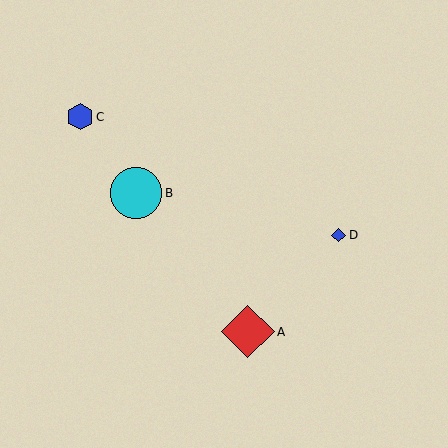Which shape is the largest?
The red diamond (labeled A) is the largest.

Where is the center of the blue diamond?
The center of the blue diamond is at (339, 235).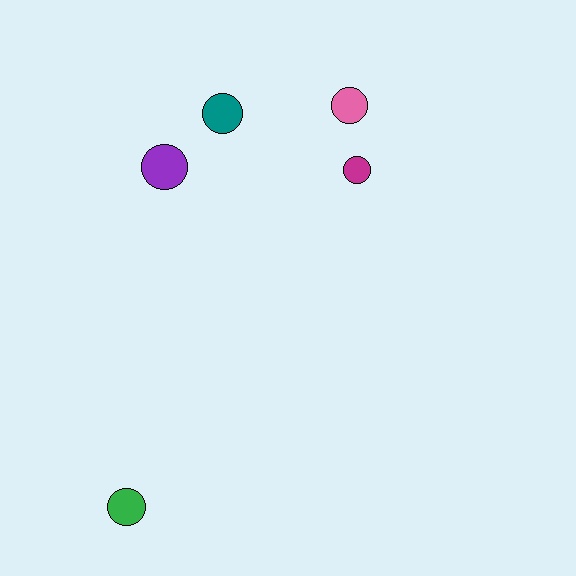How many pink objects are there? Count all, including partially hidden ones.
There is 1 pink object.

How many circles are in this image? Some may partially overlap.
There are 5 circles.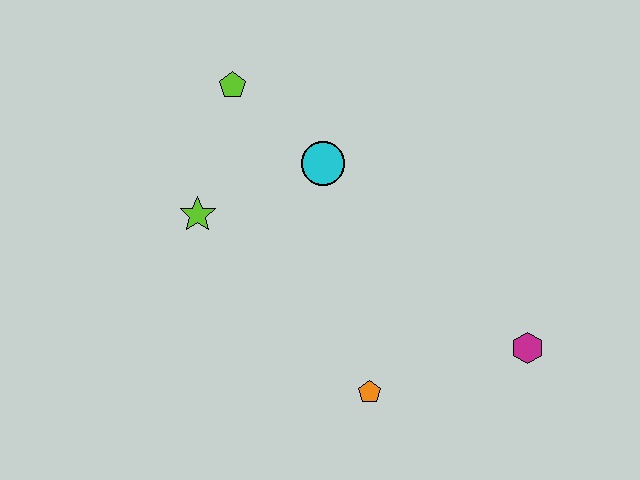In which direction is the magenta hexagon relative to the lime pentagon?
The magenta hexagon is to the right of the lime pentagon.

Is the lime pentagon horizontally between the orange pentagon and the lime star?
Yes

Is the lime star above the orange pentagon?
Yes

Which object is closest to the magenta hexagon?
The orange pentagon is closest to the magenta hexagon.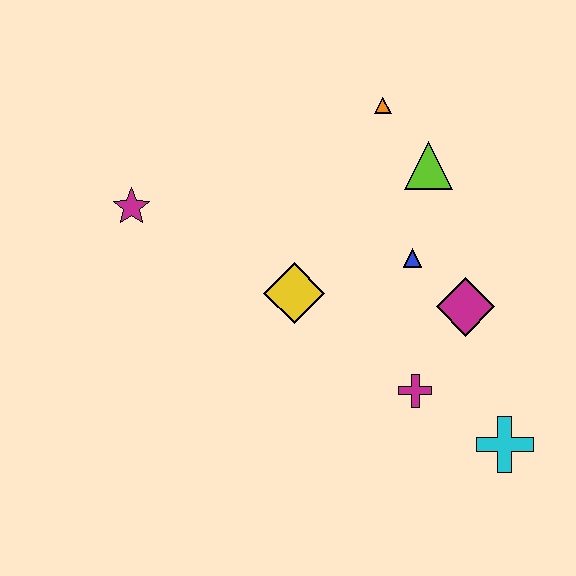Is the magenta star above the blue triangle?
Yes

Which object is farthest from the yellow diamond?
The cyan cross is farthest from the yellow diamond.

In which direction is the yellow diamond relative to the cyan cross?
The yellow diamond is to the left of the cyan cross.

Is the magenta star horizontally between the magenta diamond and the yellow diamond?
No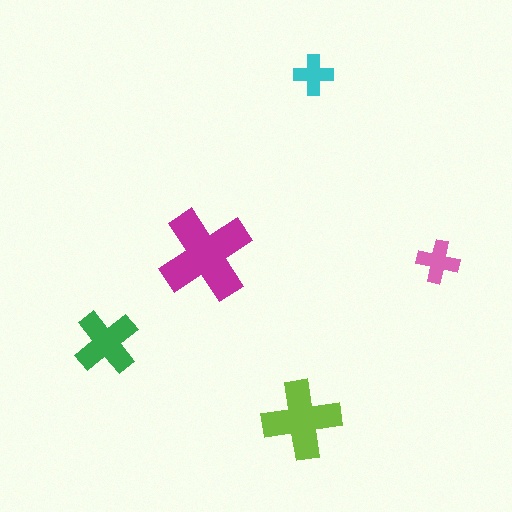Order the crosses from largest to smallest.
the magenta one, the lime one, the green one, the pink one, the cyan one.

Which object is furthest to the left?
The green cross is leftmost.